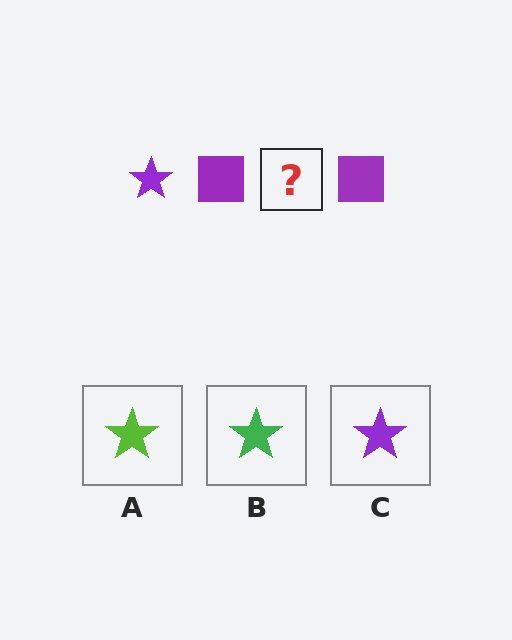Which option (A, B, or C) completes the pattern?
C.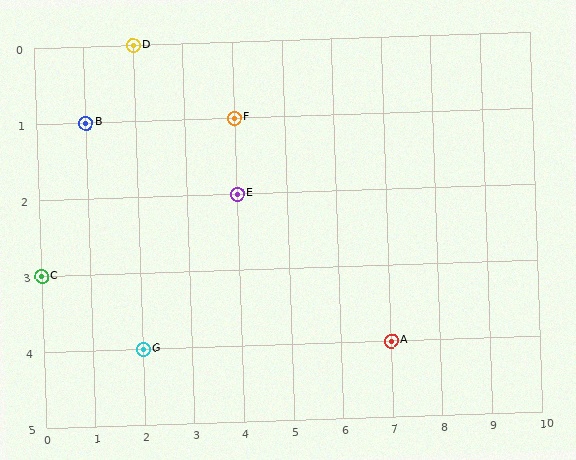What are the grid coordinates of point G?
Point G is at grid coordinates (2, 4).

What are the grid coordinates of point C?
Point C is at grid coordinates (0, 3).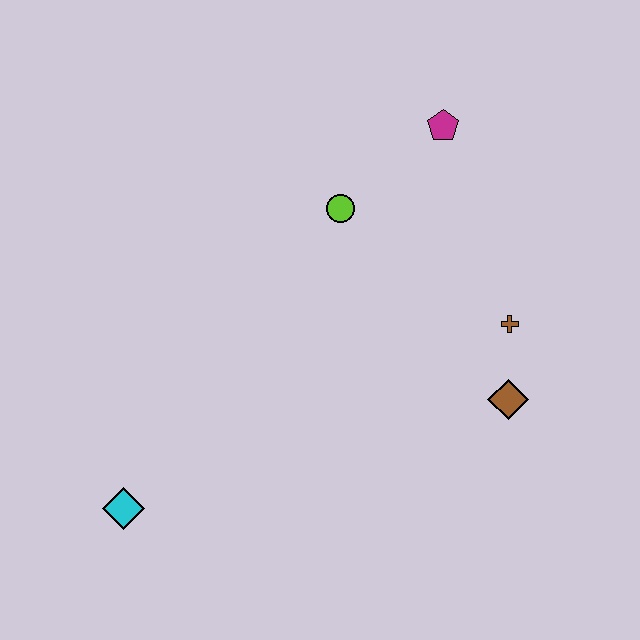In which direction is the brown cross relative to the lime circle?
The brown cross is to the right of the lime circle.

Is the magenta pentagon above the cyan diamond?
Yes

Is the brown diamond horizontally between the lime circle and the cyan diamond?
No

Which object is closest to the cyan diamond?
The lime circle is closest to the cyan diamond.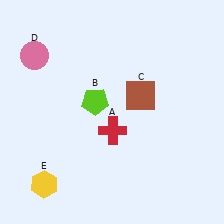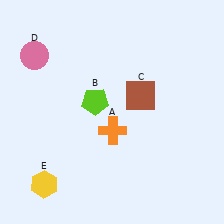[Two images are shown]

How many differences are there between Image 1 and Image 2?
There is 1 difference between the two images.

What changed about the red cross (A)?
In Image 1, A is red. In Image 2, it changed to orange.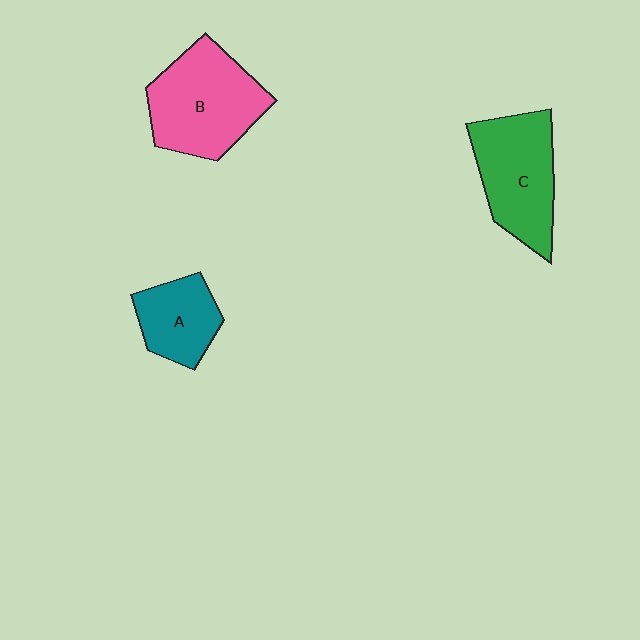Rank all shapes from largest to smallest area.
From largest to smallest: B (pink), C (green), A (teal).